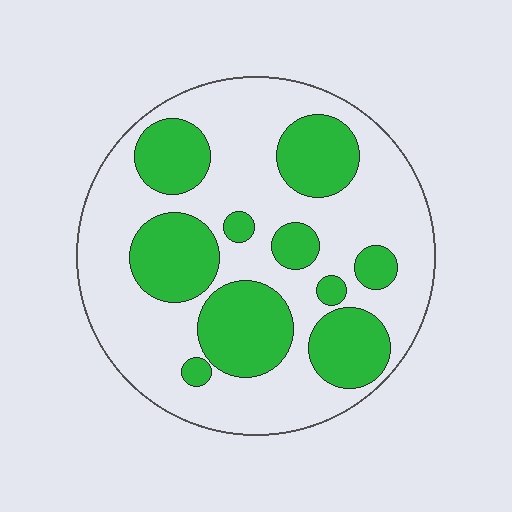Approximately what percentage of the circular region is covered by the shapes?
Approximately 35%.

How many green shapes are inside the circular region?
10.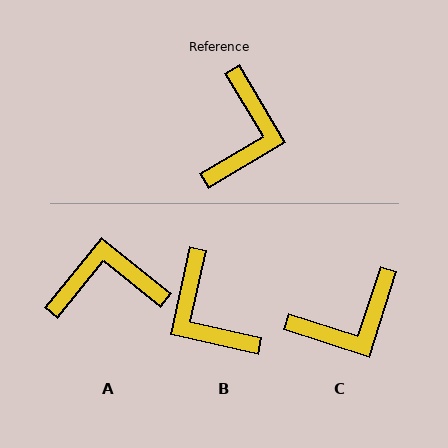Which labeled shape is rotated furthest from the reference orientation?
B, about 134 degrees away.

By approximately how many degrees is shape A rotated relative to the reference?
Approximately 110 degrees counter-clockwise.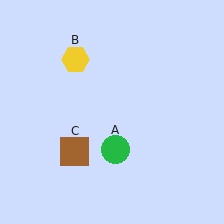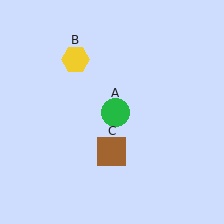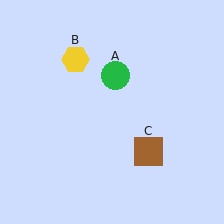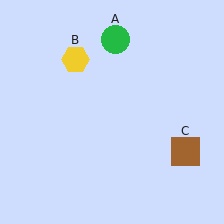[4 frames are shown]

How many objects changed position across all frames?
2 objects changed position: green circle (object A), brown square (object C).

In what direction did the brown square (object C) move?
The brown square (object C) moved right.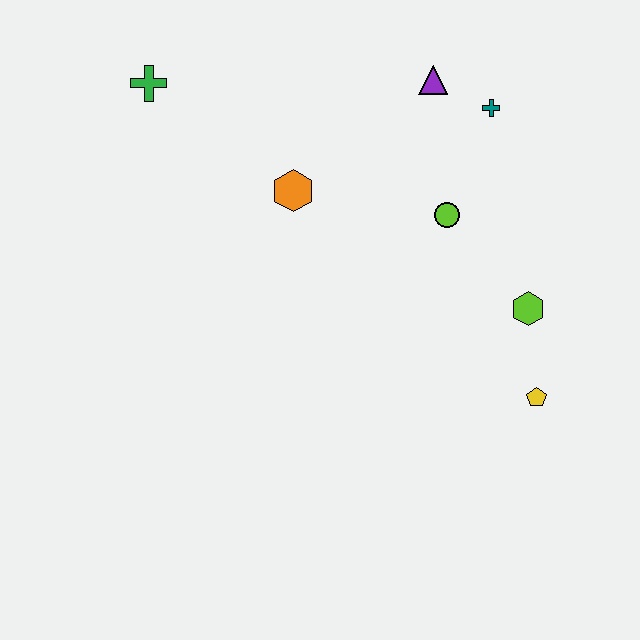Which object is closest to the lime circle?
The teal cross is closest to the lime circle.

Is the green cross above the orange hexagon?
Yes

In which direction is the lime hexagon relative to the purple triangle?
The lime hexagon is below the purple triangle.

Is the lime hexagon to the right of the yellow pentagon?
No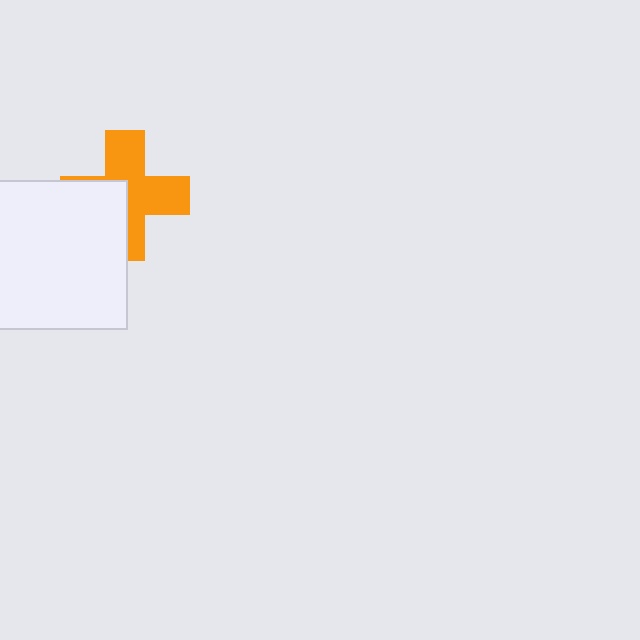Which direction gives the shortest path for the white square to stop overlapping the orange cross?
Moving toward the lower-left gives the shortest separation.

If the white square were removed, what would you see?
You would see the complete orange cross.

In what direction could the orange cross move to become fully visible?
The orange cross could move toward the upper-right. That would shift it out from behind the white square entirely.